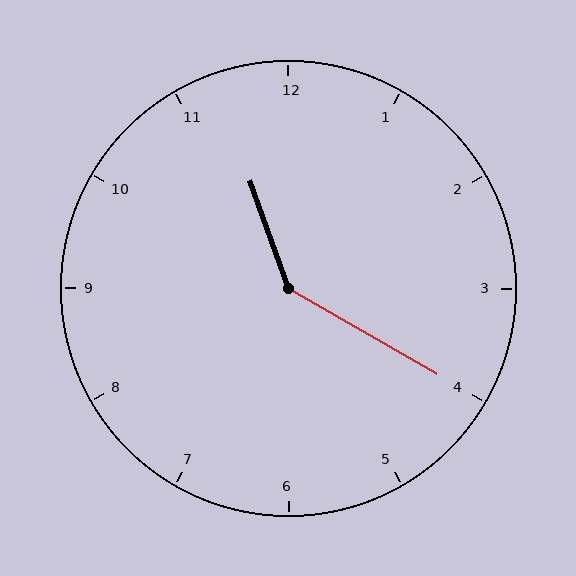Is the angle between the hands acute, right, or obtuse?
It is obtuse.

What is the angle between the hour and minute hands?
Approximately 140 degrees.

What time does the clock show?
11:20.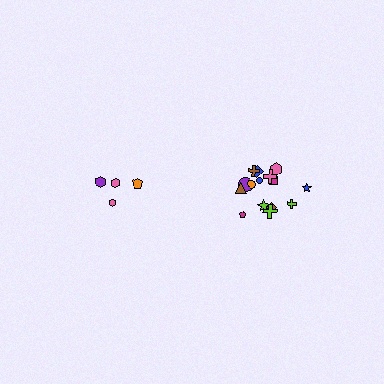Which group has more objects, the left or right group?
The right group.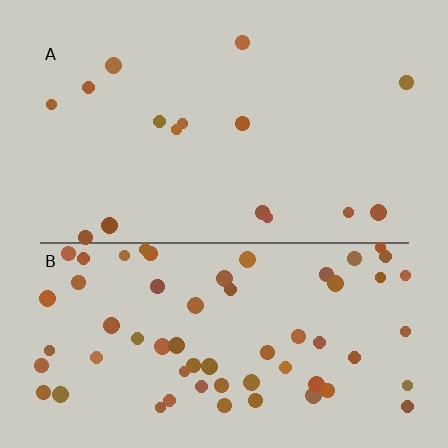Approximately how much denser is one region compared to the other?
Approximately 4.0× — region B over region A.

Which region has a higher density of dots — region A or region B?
B (the bottom).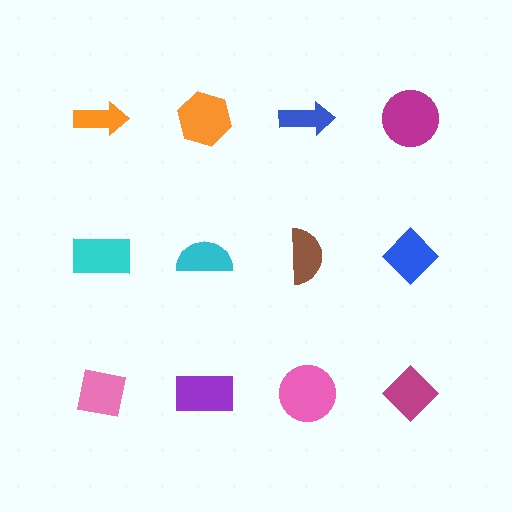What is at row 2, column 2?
A cyan semicircle.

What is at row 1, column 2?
An orange hexagon.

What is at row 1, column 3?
A blue arrow.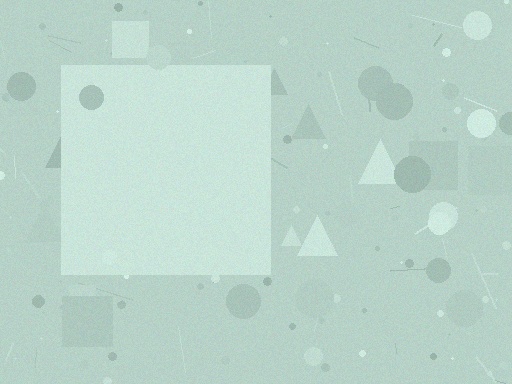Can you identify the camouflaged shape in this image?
The camouflaged shape is a square.